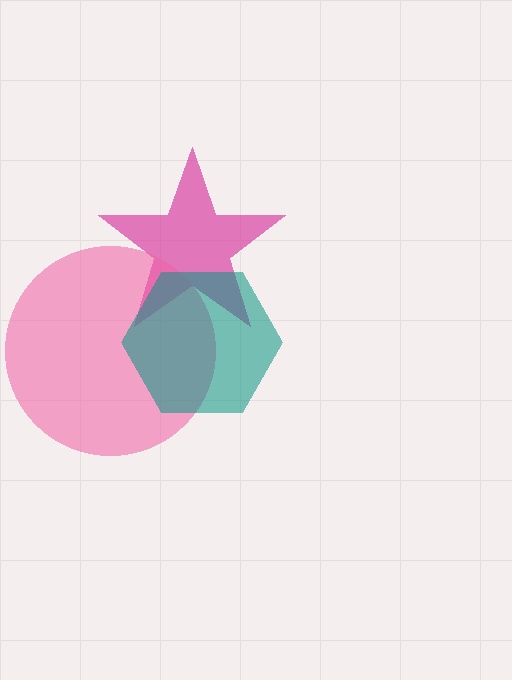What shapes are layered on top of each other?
The layered shapes are: a magenta star, a pink circle, a teal hexagon.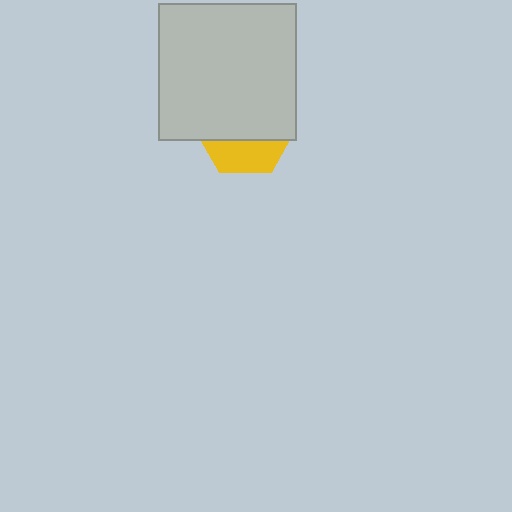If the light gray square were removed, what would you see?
You would see the complete yellow hexagon.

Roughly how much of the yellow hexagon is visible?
A small part of it is visible (roughly 31%).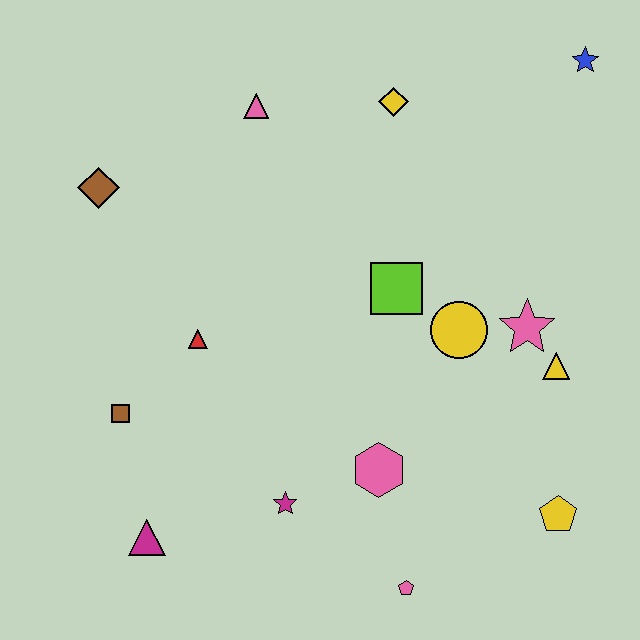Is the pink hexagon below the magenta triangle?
No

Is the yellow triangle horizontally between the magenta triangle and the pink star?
No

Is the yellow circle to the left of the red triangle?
No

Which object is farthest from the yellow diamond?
The magenta triangle is farthest from the yellow diamond.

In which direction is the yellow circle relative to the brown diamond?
The yellow circle is to the right of the brown diamond.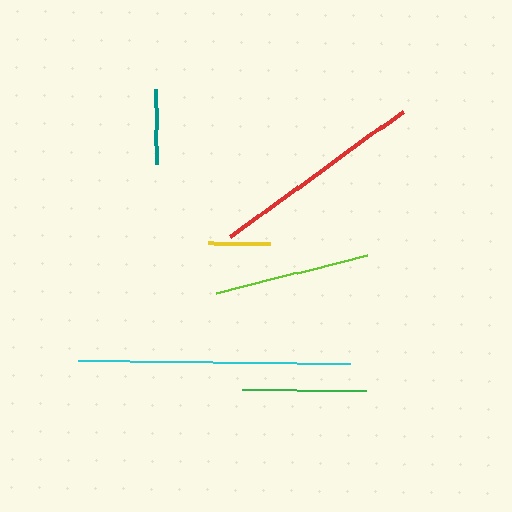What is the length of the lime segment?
The lime segment is approximately 156 pixels long.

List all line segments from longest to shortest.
From longest to shortest: cyan, red, lime, green, teal, yellow.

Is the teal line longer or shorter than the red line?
The red line is longer than the teal line.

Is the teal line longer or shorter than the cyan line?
The cyan line is longer than the teal line.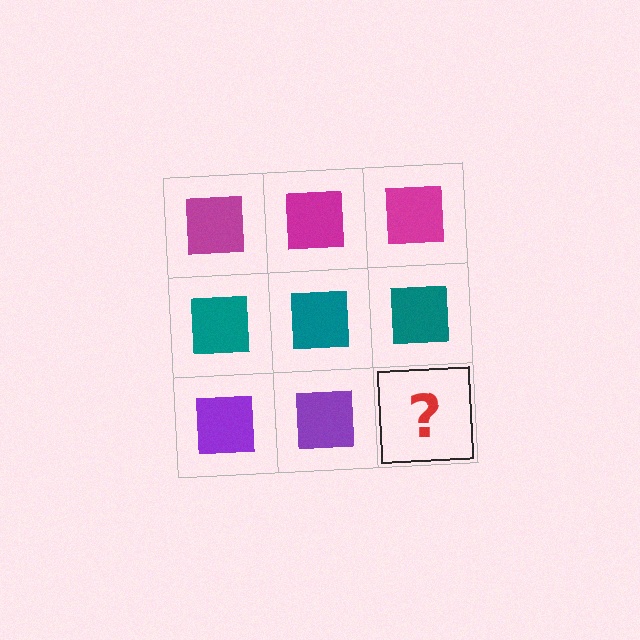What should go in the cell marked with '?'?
The missing cell should contain a purple square.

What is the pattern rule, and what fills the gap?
The rule is that each row has a consistent color. The gap should be filled with a purple square.